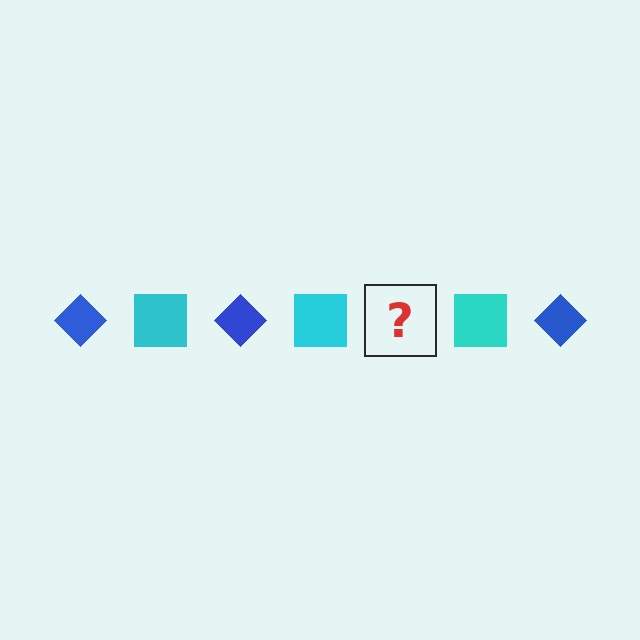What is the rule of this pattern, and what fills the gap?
The rule is that the pattern alternates between blue diamond and cyan square. The gap should be filled with a blue diamond.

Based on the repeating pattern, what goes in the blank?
The blank should be a blue diamond.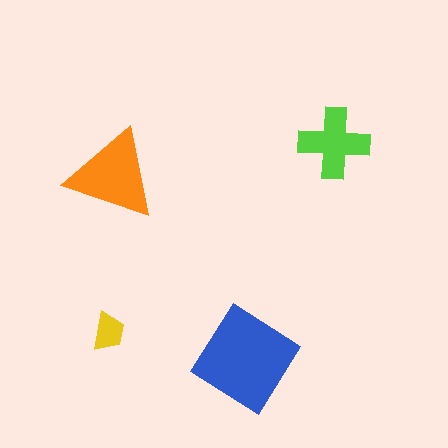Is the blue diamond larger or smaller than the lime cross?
Larger.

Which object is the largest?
The blue diamond.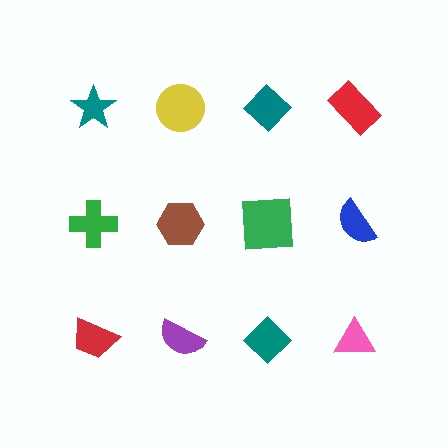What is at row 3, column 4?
A pink triangle.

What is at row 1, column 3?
A teal diamond.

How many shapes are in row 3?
4 shapes.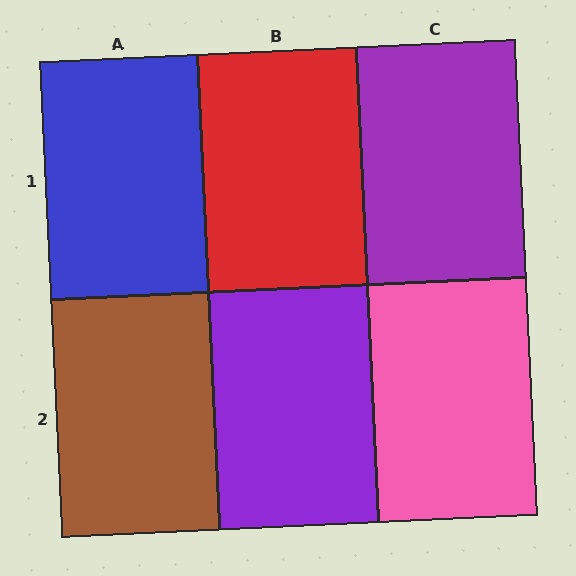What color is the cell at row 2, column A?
Brown.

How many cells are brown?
1 cell is brown.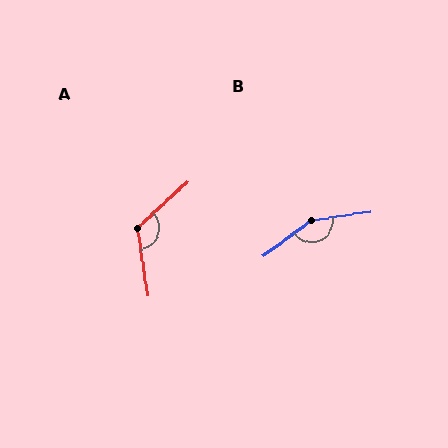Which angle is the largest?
B, at approximately 152 degrees.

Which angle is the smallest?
A, at approximately 124 degrees.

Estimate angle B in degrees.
Approximately 152 degrees.